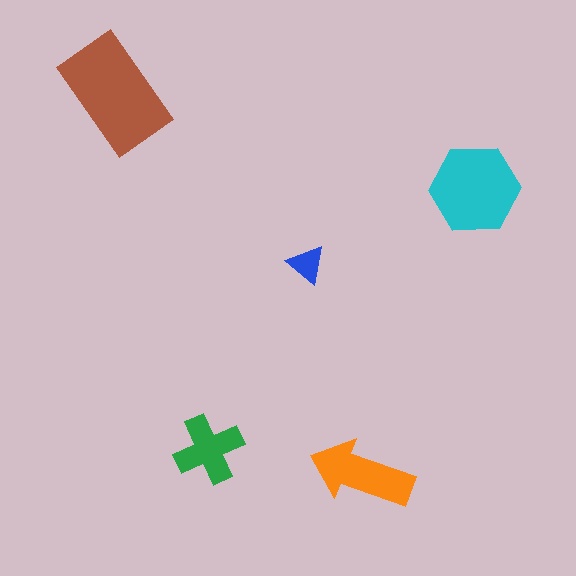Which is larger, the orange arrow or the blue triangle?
The orange arrow.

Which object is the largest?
The brown rectangle.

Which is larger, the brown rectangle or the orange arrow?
The brown rectangle.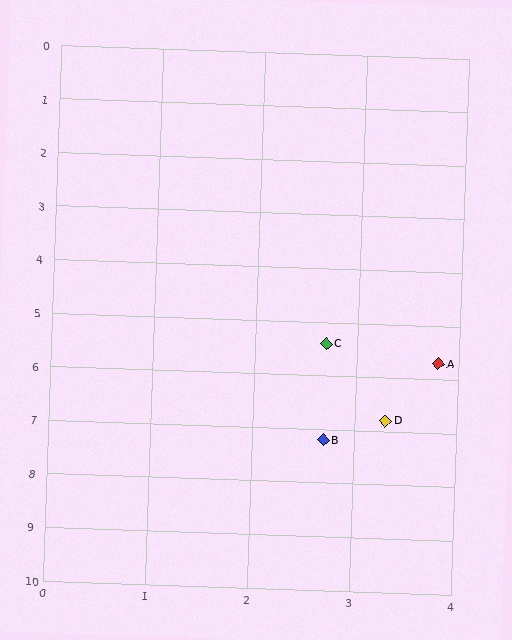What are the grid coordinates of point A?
Point A is at approximately (3.8, 5.7).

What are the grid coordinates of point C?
Point C is at approximately (2.7, 5.4).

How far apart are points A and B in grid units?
Points A and B are about 1.9 grid units apart.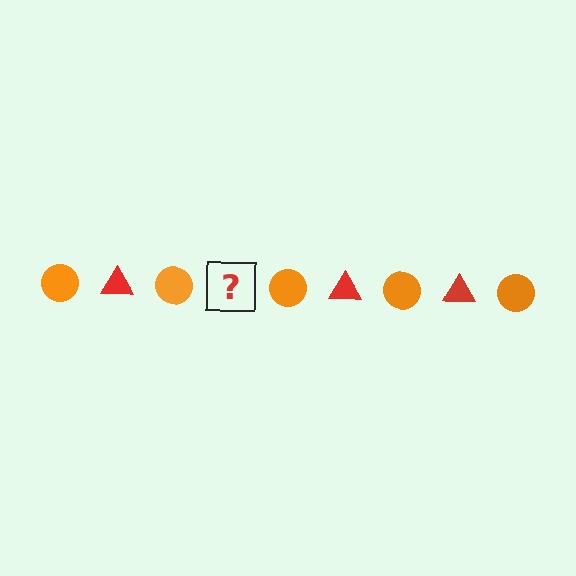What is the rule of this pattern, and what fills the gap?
The rule is that the pattern alternates between orange circle and red triangle. The gap should be filled with a red triangle.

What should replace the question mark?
The question mark should be replaced with a red triangle.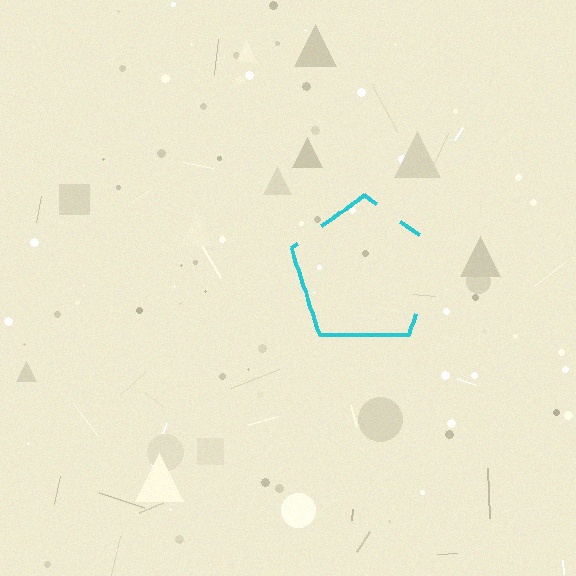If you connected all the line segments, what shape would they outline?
They would outline a pentagon.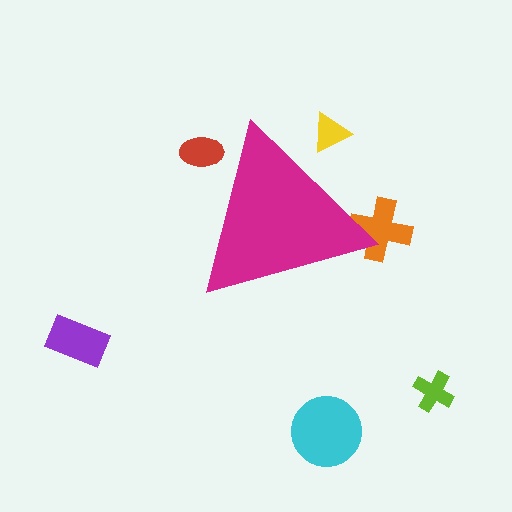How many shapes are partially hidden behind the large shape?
3 shapes are partially hidden.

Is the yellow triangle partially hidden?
Yes, the yellow triangle is partially hidden behind the magenta triangle.